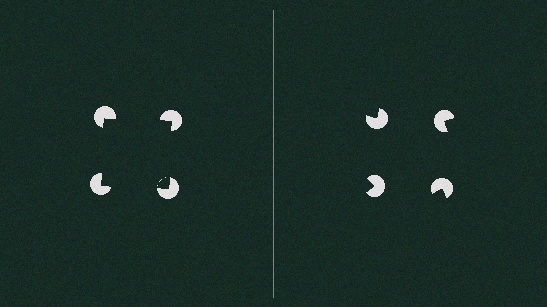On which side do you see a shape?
An illusory square appears on the left side. On the right side the wedge cuts are rotated, so no coherent shape forms.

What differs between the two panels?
The pac-man discs are positioned identically on both sides; only the wedge orientations differ. On the left they align to a square; on the right they are misaligned.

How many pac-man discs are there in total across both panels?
8 — 4 on each side.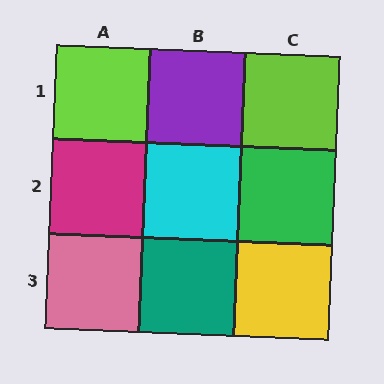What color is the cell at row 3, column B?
Teal.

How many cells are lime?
2 cells are lime.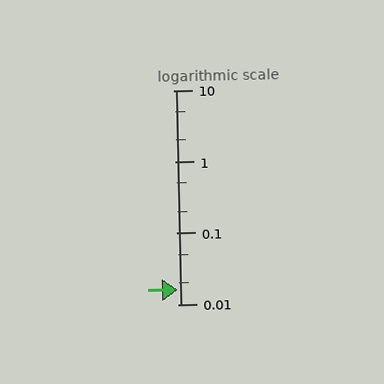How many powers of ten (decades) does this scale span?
The scale spans 3 decades, from 0.01 to 10.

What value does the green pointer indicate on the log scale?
The pointer indicates approximately 0.016.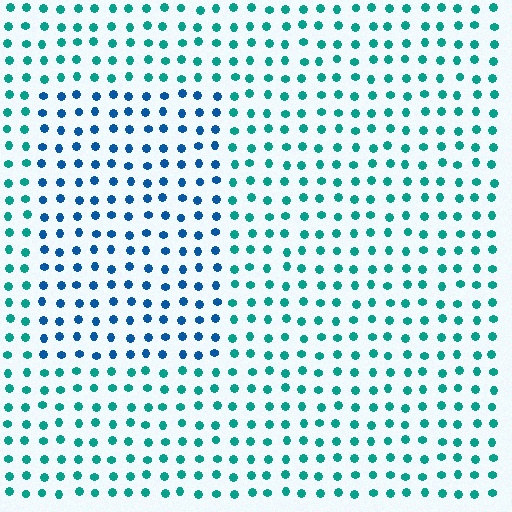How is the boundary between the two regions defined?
The boundary is defined purely by a slight shift in hue (about 37 degrees). Spacing, size, and orientation are identical on both sides.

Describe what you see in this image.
The image is filled with small teal elements in a uniform arrangement. A rectangle-shaped region is visible where the elements are tinted to a slightly different hue, forming a subtle color boundary.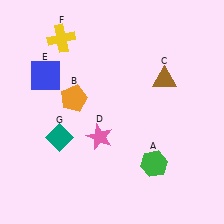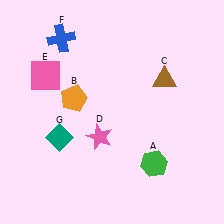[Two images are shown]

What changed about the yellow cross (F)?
In Image 1, F is yellow. In Image 2, it changed to blue.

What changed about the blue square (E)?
In Image 1, E is blue. In Image 2, it changed to pink.